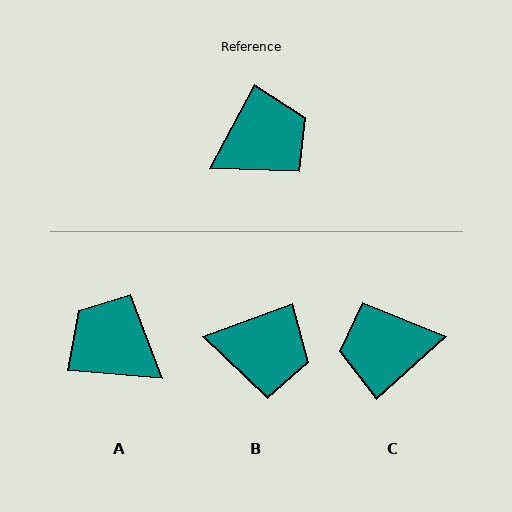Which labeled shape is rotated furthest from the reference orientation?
C, about 160 degrees away.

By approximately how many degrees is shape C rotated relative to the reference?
Approximately 160 degrees counter-clockwise.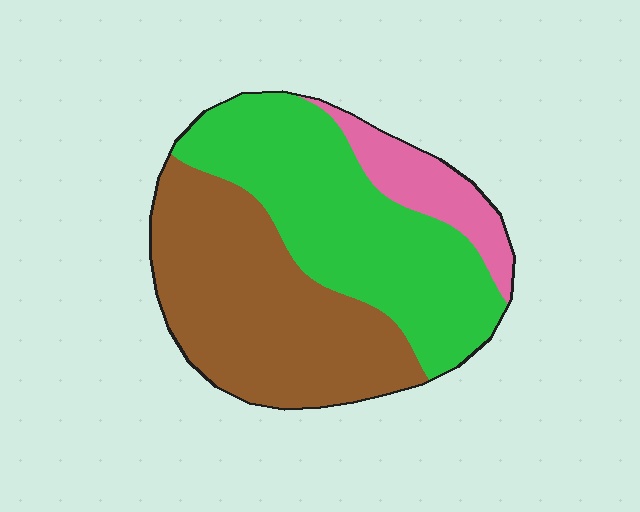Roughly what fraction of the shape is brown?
Brown takes up between a quarter and a half of the shape.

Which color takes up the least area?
Pink, at roughly 10%.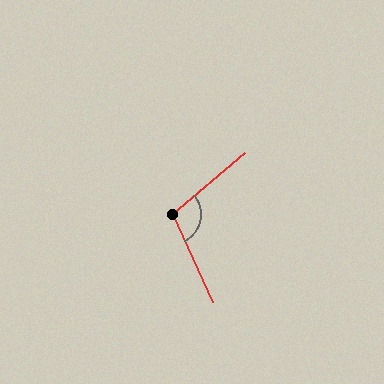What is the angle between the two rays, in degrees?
Approximately 105 degrees.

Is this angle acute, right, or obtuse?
It is obtuse.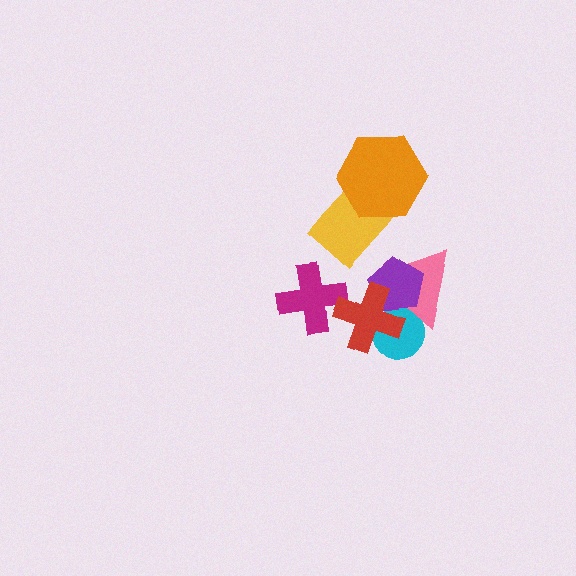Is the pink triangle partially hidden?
Yes, it is partially covered by another shape.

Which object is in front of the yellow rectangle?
The orange hexagon is in front of the yellow rectangle.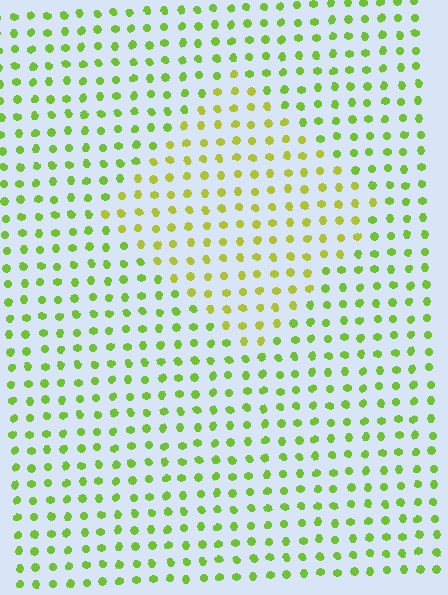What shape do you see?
I see a diamond.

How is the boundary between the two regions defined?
The boundary is defined purely by a slight shift in hue (about 26 degrees). Spacing, size, and orientation are identical on both sides.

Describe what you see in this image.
The image is filled with small lime elements in a uniform arrangement. A diamond-shaped region is visible where the elements are tinted to a slightly different hue, forming a subtle color boundary.